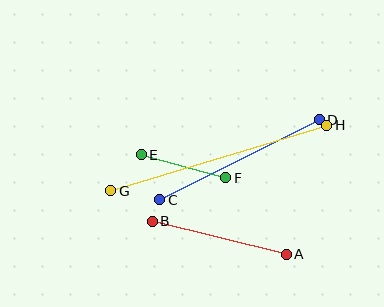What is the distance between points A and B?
The distance is approximately 138 pixels.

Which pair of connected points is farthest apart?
Points G and H are farthest apart.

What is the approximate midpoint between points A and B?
The midpoint is at approximately (219, 238) pixels.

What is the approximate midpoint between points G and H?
The midpoint is at approximately (219, 158) pixels.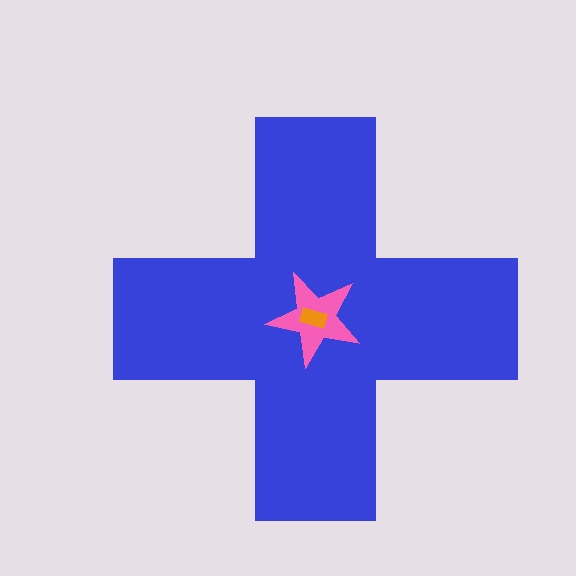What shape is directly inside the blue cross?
The pink star.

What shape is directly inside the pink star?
The orange rectangle.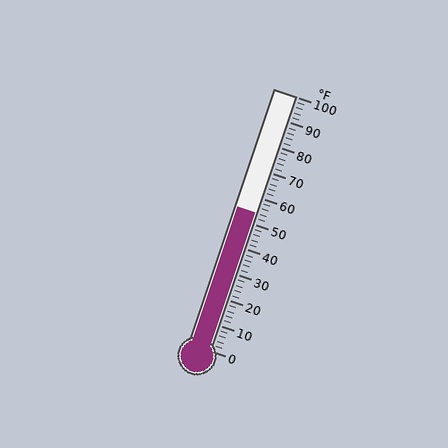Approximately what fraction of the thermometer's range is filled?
The thermometer is filled to approximately 55% of its range.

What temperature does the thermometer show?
The thermometer shows approximately 54°F.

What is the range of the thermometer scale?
The thermometer scale ranges from 0°F to 100°F.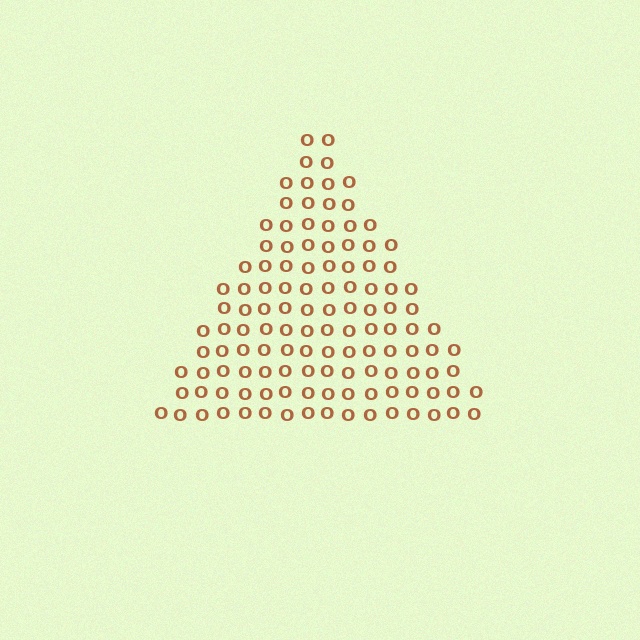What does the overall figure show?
The overall figure shows a triangle.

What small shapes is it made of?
It is made of small letter O's.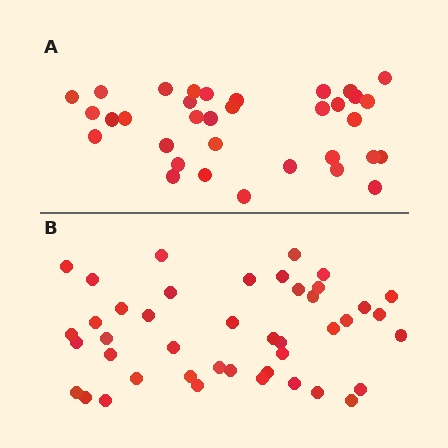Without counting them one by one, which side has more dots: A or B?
Region B (the bottom region) has more dots.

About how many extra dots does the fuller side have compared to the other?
Region B has roughly 8 or so more dots than region A.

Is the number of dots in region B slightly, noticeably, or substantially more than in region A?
Region B has noticeably more, but not dramatically so. The ratio is roughly 1.3 to 1.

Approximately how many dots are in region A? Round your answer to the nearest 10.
About 30 dots. (The exact count is 34, which rounds to 30.)